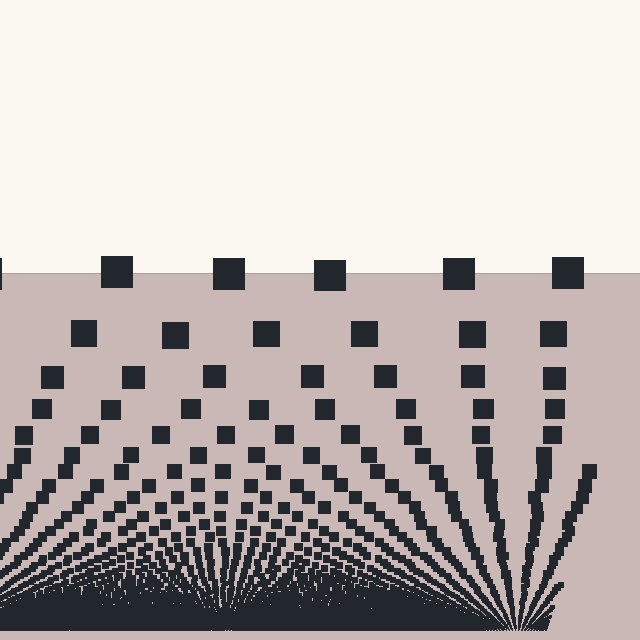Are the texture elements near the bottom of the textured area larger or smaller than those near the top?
Smaller. The gradient is inverted — elements near the bottom are smaller and denser.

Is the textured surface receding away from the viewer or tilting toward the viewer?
The surface appears to tilt toward the viewer. Texture elements get larger and sparser toward the top.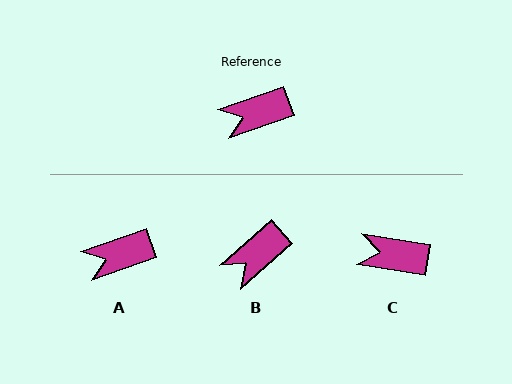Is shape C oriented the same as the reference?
No, it is off by about 28 degrees.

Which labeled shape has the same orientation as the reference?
A.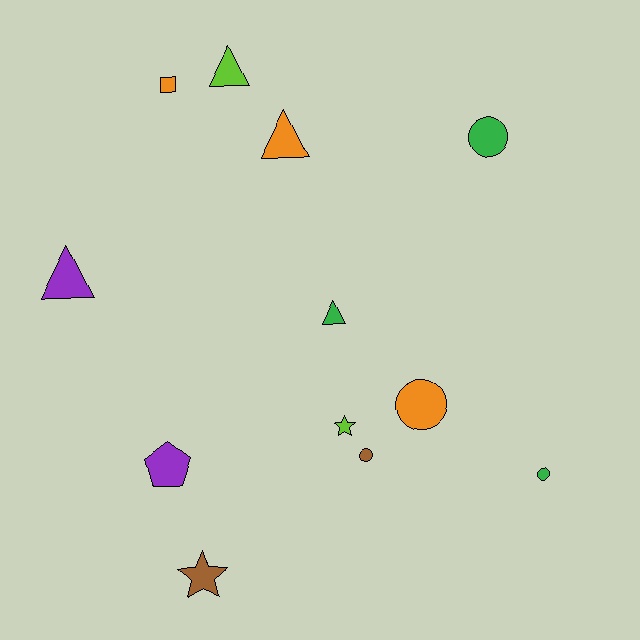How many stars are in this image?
There are 2 stars.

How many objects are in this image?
There are 12 objects.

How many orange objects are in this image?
There are 3 orange objects.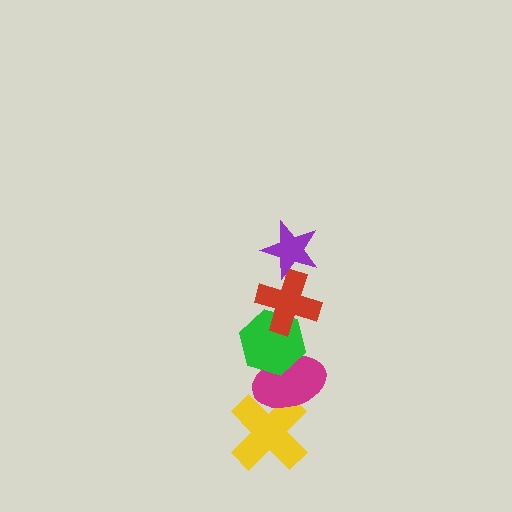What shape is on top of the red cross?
The purple star is on top of the red cross.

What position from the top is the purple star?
The purple star is 1st from the top.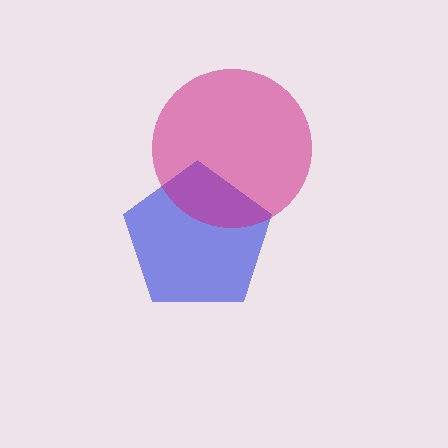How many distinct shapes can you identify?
There are 2 distinct shapes: a blue pentagon, a magenta circle.